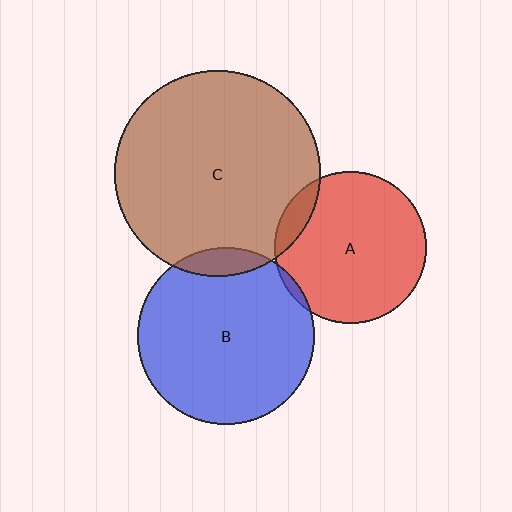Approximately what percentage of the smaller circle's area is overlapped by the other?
Approximately 5%.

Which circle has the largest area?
Circle C (brown).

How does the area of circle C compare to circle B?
Approximately 1.4 times.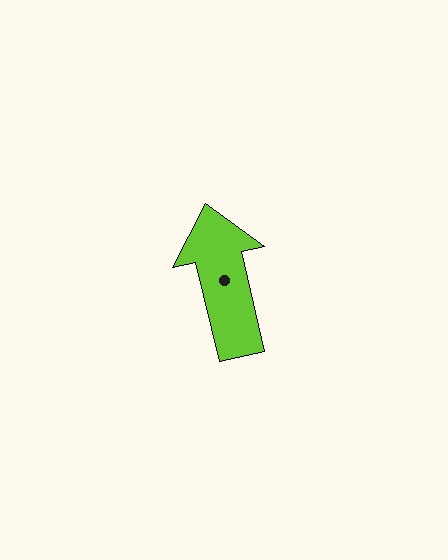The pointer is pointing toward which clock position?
Roughly 12 o'clock.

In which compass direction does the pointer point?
North.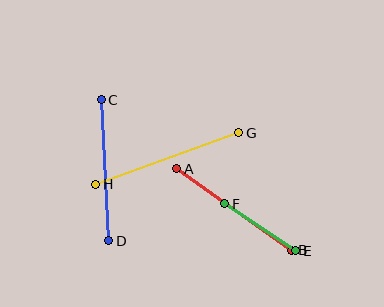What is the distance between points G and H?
The distance is approximately 152 pixels.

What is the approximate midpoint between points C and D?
The midpoint is at approximately (105, 170) pixels.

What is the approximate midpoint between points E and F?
The midpoint is at approximately (260, 227) pixels.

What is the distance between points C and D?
The distance is approximately 142 pixels.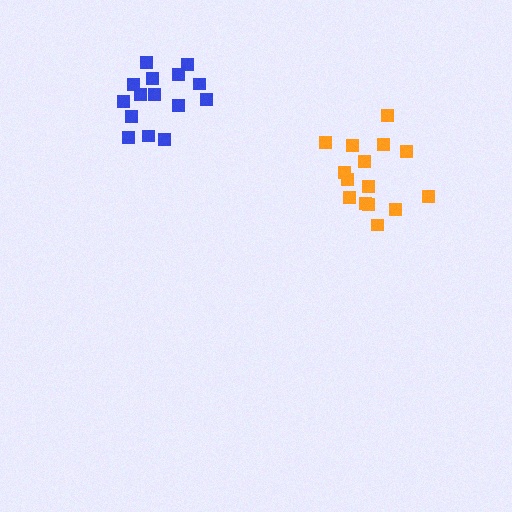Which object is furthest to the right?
The orange cluster is rightmost.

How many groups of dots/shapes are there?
There are 2 groups.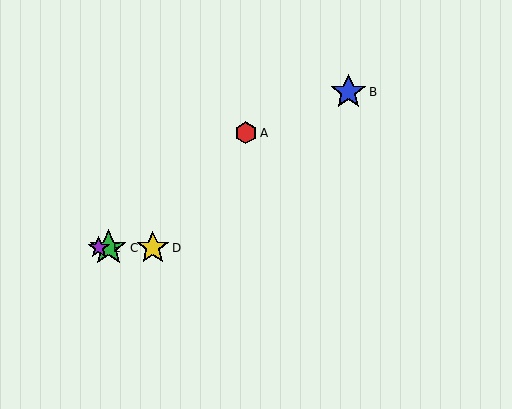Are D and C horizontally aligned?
Yes, both are at y≈248.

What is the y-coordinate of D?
Object D is at y≈248.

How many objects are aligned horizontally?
3 objects (C, D, E) are aligned horizontally.